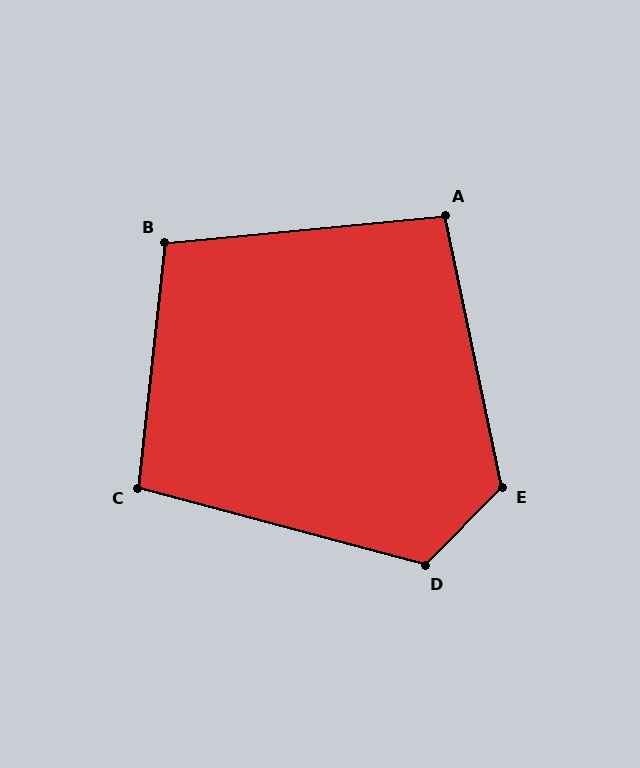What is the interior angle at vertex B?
Approximately 102 degrees (obtuse).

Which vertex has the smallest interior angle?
A, at approximately 96 degrees.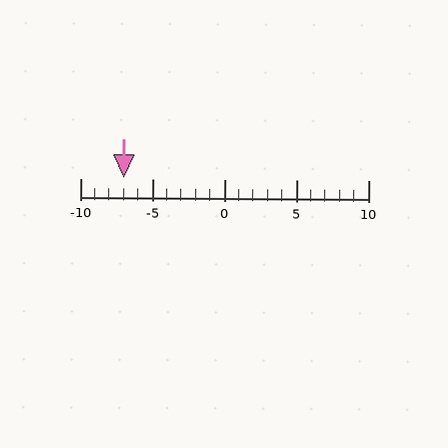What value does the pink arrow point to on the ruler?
The pink arrow points to approximately -7.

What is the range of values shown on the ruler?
The ruler shows values from -10 to 10.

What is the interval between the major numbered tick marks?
The major tick marks are spaced 5 units apart.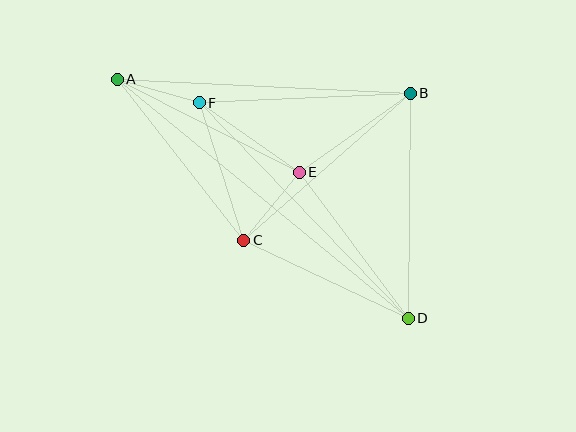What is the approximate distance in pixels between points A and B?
The distance between A and B is approximately 293 pixels.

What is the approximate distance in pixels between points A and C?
The distance between A and C is approximately 205 pixels.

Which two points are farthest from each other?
Points A and D are farthest from each other.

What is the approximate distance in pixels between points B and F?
The distance between B and F is approximately 211 pixels.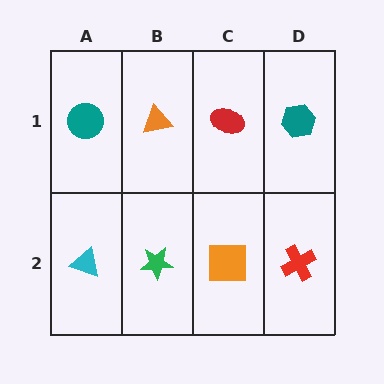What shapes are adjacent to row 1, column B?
A green star (row 2, column B), a teal circle (row 1, column A), a red ellipse (row 1, column C).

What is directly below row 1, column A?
A cyan triangle.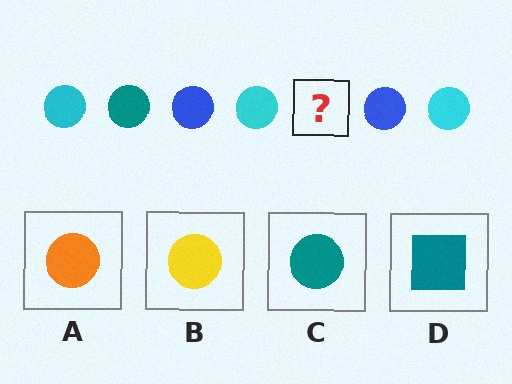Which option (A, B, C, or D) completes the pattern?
C.